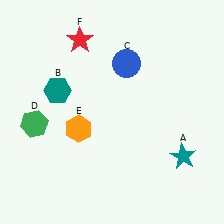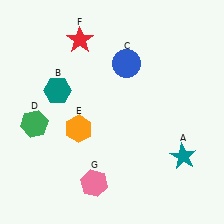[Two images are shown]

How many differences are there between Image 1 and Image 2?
There is 1 difference between the two images.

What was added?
A pink hexagon (G) was added in Image 2.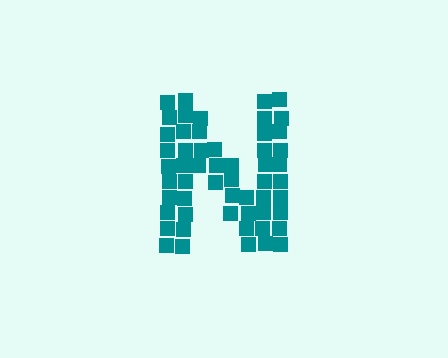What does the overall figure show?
The overall figure shows the letter N.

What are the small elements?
The small elements are squares.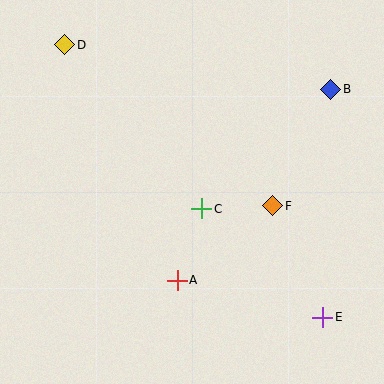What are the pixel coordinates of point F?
Point F is at (272, 206).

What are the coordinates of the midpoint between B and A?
The midpoint between B and A is at (254, 185).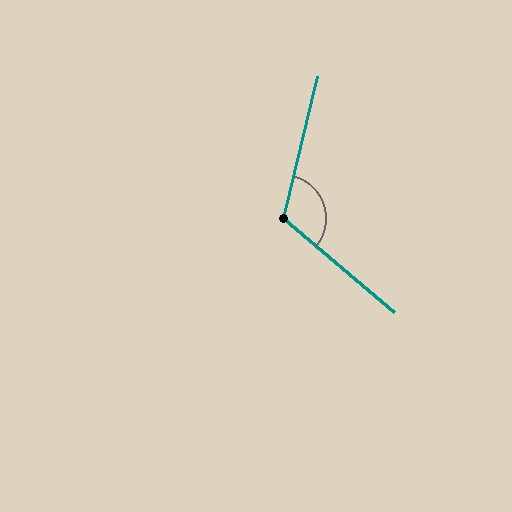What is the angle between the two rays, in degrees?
Approximately 116 degrees.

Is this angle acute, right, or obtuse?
It is obtuse.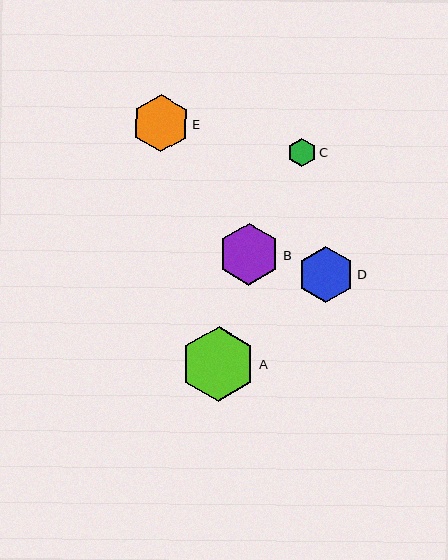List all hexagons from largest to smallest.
From largest to smallest: A, B, E, D, C.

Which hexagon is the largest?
Hexagon A is the largest with a size of approximately 75 pixels.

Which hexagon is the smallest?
Hexagon C is the smallest with a size of approximately 28 pixels.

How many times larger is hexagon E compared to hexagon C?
Hexagon E is approximately 2.0 times the size of hexagon C.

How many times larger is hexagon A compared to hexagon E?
Hexagon A is approximately 1.3 times the size of hexagon E.